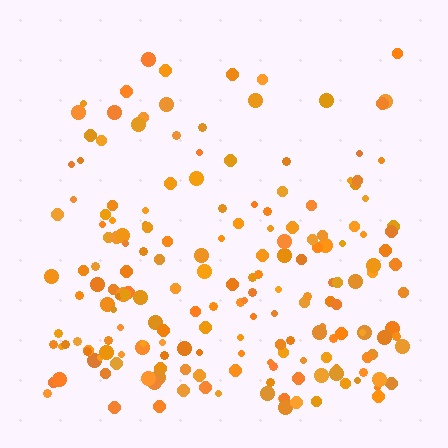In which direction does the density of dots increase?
From top to bottom, with the bottom side densest.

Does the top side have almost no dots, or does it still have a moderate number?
Still a moderate number, just noticeably fewer than the bottom.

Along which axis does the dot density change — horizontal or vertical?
Vertical.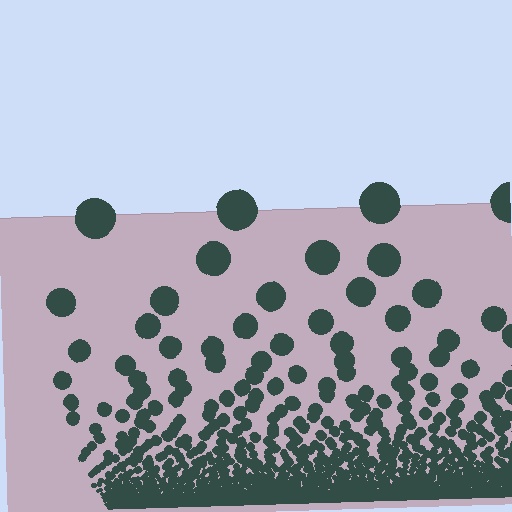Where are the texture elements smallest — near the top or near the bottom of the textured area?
Near the bottom.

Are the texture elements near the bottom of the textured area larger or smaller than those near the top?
Smaller. The gradient is inverted — elements near the bottom are smaller and denser.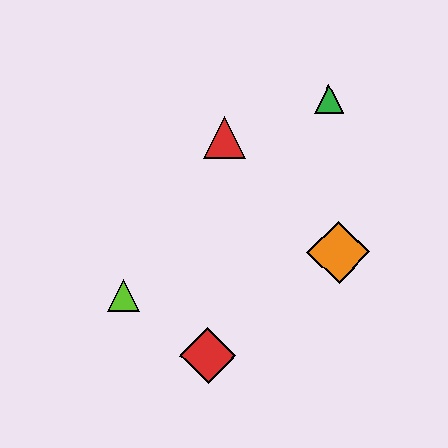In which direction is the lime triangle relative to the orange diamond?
The lime triangle is to the left of the orange diamond.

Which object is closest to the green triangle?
The red triangle is closest to the green triangle.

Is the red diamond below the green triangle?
Yes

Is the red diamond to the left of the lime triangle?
No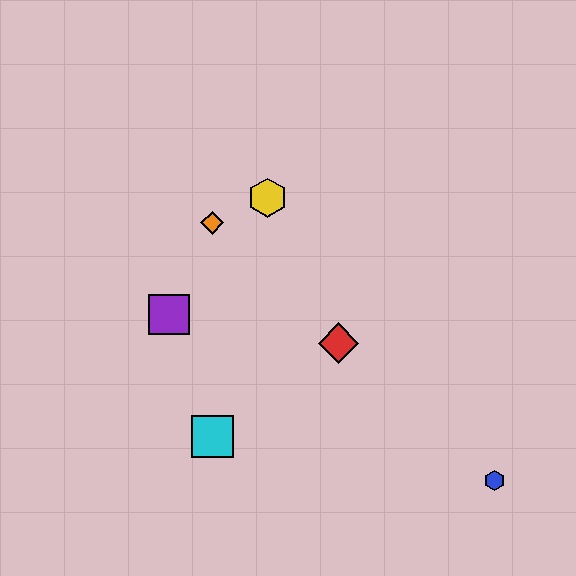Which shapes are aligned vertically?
The green square, the orange diamond, the cyan square are aligned vertically.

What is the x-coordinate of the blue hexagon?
The blue hexagon is at x≈495.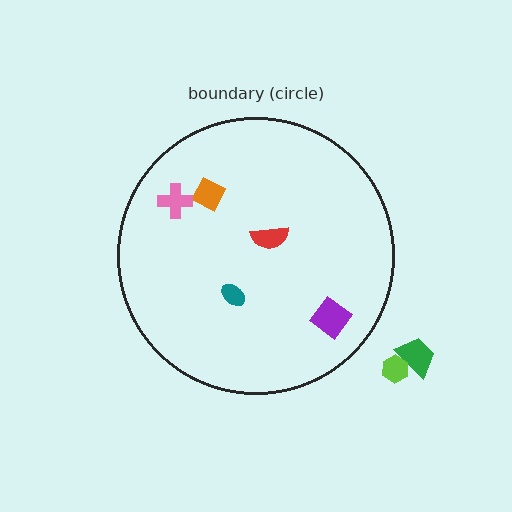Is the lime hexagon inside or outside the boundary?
Outside.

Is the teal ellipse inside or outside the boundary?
Inside.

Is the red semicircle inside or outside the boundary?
Inside.